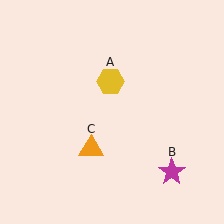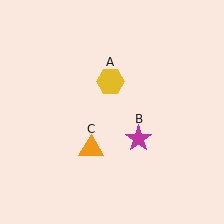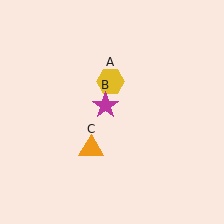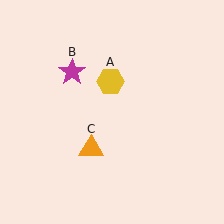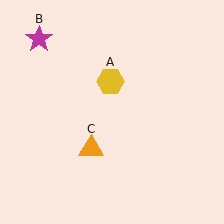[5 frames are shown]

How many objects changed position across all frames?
1 object changed position: magenta star (object B).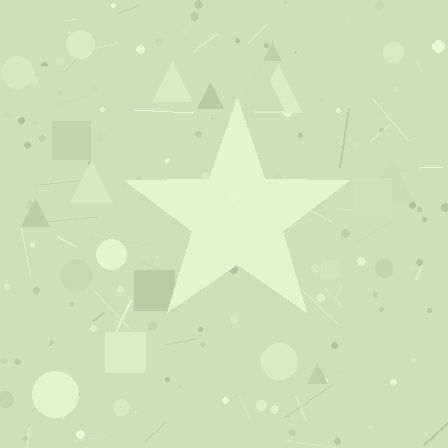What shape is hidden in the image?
A star is hidden in the image.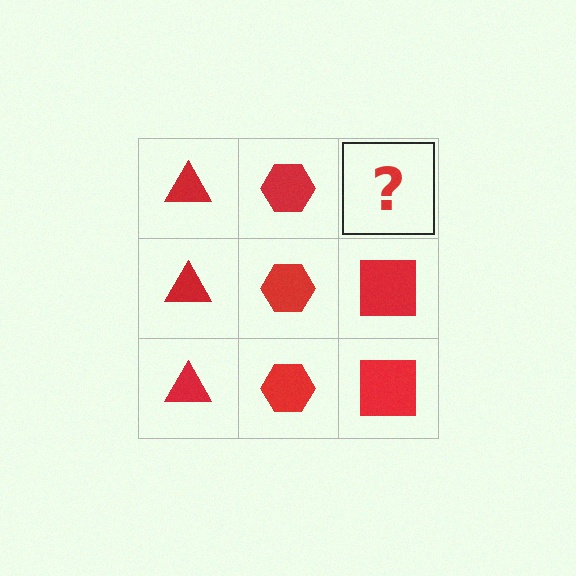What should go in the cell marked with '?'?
The missing cell should contain a red square.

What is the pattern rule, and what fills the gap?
The rule is that each column has a consistent shape. The gap should be filled with a red square.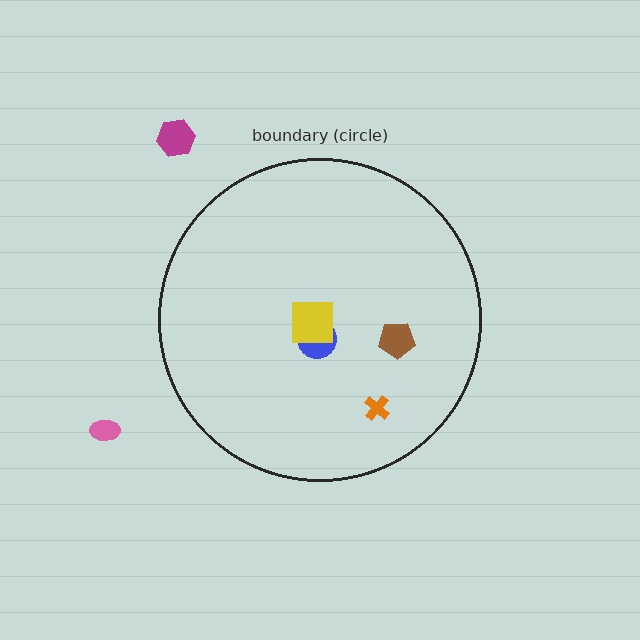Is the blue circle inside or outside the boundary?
Inside.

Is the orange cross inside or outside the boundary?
Inside.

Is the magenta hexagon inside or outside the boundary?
Outside.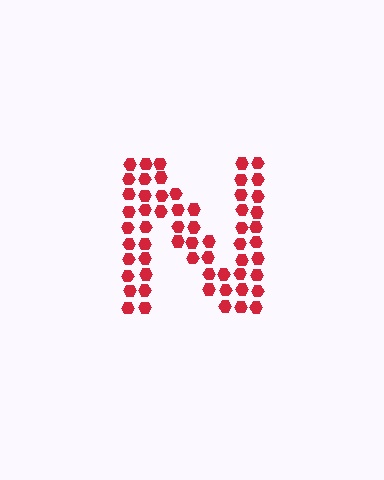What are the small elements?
The small elements are hexagons.